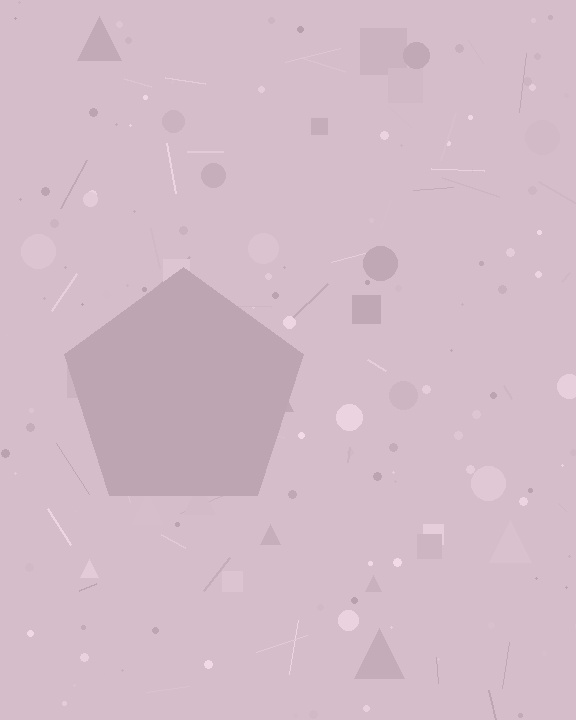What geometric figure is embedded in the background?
A pentagon is embedded in the background.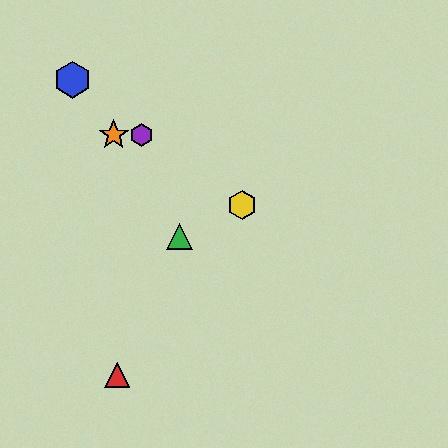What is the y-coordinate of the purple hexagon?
The purple hexagon is at y≈135.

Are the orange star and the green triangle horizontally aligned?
No, the orange star is at y≈135 and the green triangle is at y≈237.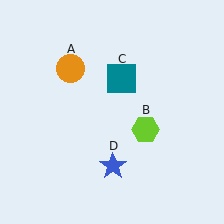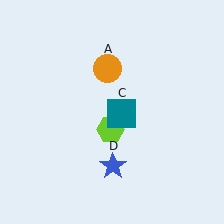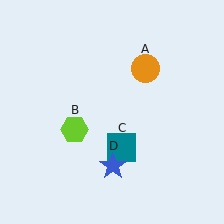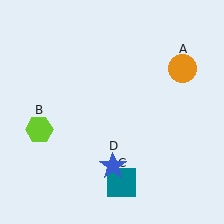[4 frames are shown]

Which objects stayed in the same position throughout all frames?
Blue star (object D) remained stationary.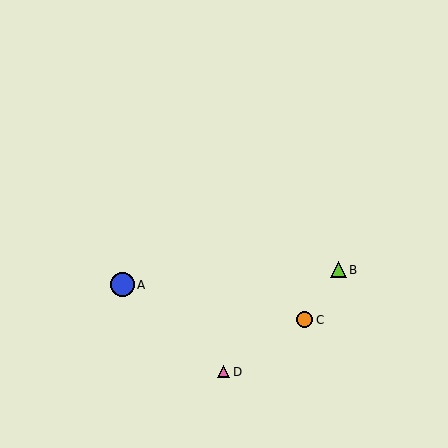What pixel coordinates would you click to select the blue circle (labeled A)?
Click at (122, 285) to select the blue circle A.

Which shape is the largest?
The blue circle (labeled A) is the largest.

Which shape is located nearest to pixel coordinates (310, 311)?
The orange circle (labeled C) at (305, 320) is nearest to that location.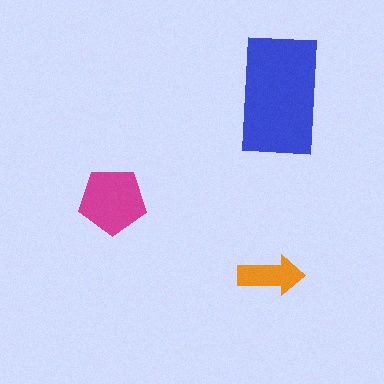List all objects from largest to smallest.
The blue rectangle, the magenta pentagon, the orange arrow.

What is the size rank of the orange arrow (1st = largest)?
3rd.